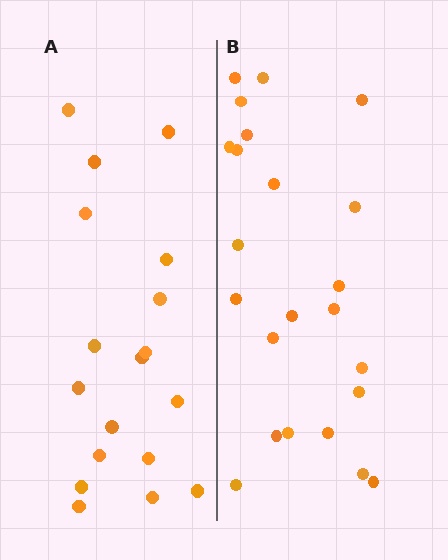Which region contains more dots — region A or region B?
Region B (the right region) has more dots.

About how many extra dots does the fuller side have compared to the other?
Region B has about 5 more dots than region A.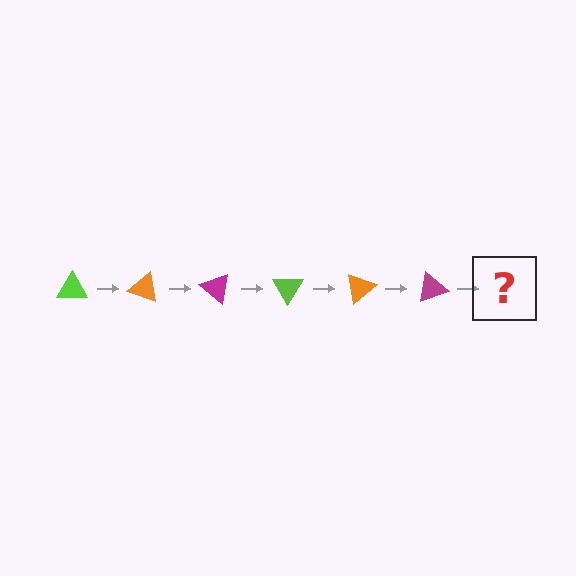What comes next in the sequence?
The next element should be a lime triangle, rotated 120 degrees from the start.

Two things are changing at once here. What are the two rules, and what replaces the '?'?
The two rules are that it rotates 20 degrees each step and the color cycles through lime, orange, and magenta. The '?' should be a lime triangle, rotated 120 degrees from the start.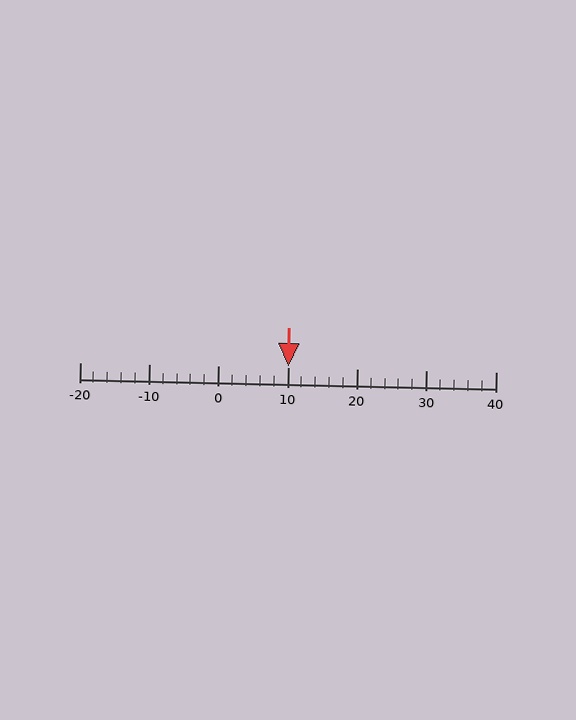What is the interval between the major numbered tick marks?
The major tick marks are spaced 10 units apart.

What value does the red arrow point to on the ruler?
The red arrow points to approximately 10.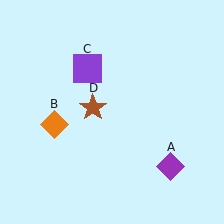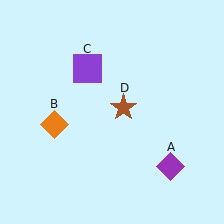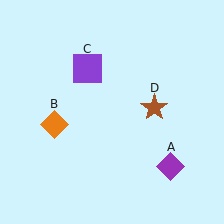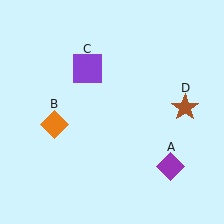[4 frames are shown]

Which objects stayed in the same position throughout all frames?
Purple diamond (object A) and orange diamond (object B) and purple square (object C) remained stationary.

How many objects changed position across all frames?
1 object changed position: brown star (object D).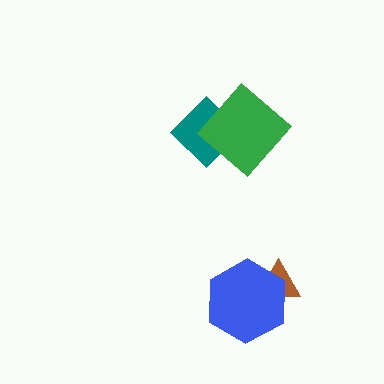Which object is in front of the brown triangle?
The blue hexagon is in front of the brown triangle.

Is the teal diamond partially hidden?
Yes, it is partially covered by another shape.